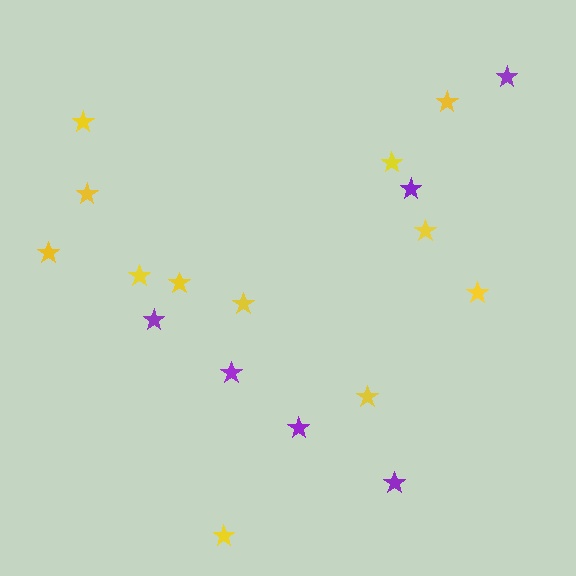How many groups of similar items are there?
There are 2 groups: one group of yellow stars (12) and one group of purple stars (6).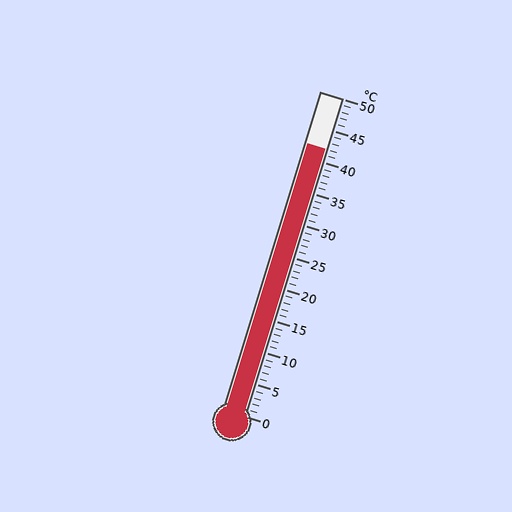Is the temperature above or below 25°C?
The temperature is above 25°C.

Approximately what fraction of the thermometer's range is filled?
The thermometer is filled to approximately 85% of its range.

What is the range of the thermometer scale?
The thermometer scale ranges from 0°C to 50°C.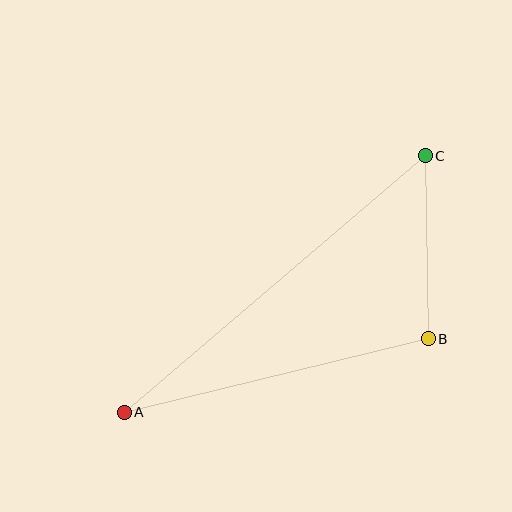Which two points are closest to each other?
Points B and C are closest to each other.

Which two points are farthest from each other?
Points A and C are farthest from each other.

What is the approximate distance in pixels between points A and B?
The distance between A and B is approximately 313 pixels.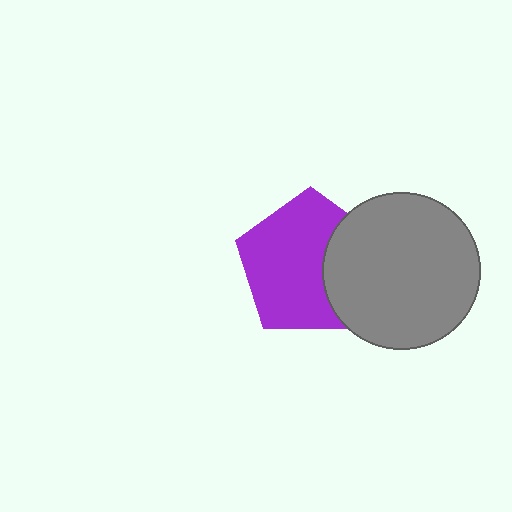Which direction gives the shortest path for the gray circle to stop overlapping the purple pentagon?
Moving right gives the shortest separation.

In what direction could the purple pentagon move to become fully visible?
The purple pentagon could move left. That would shift it out from behind the gray circle entirely.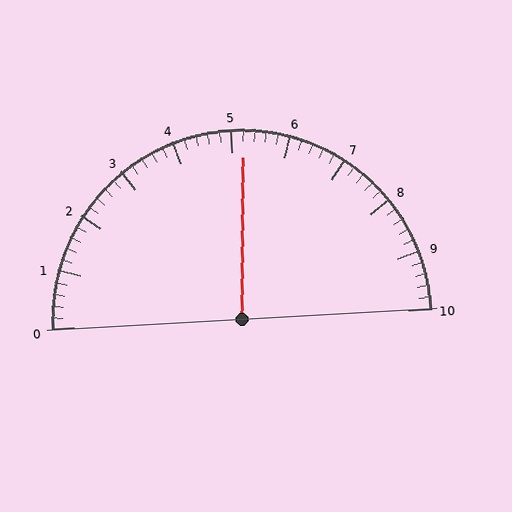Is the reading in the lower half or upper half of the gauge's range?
The reading is in the upper half of the range (0 to 10).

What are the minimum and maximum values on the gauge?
The gauge ranges from 0 to 10.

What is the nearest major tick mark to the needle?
The nearest major tick mark is 5.